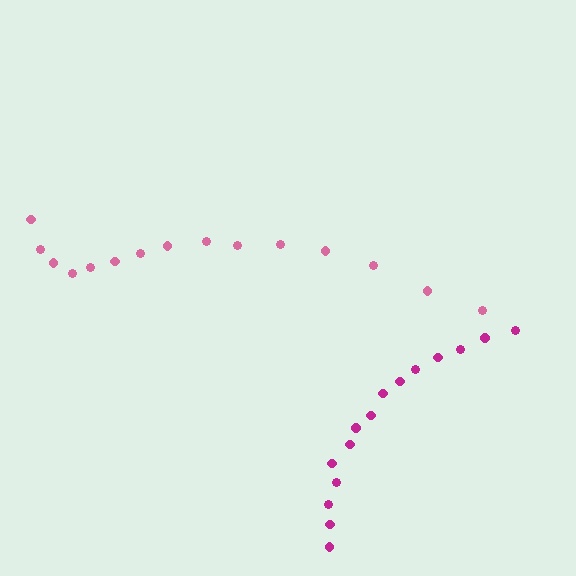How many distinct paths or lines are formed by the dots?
There are 2 distinct paths.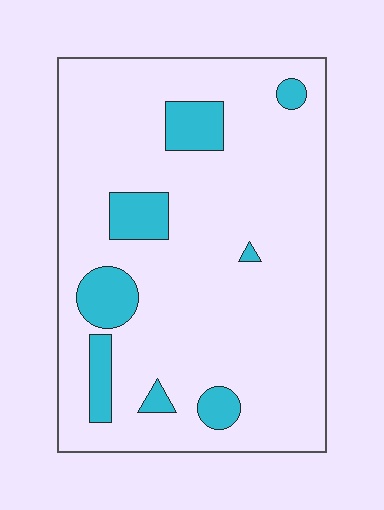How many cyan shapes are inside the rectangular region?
8.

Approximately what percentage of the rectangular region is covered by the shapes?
Approximately 15%.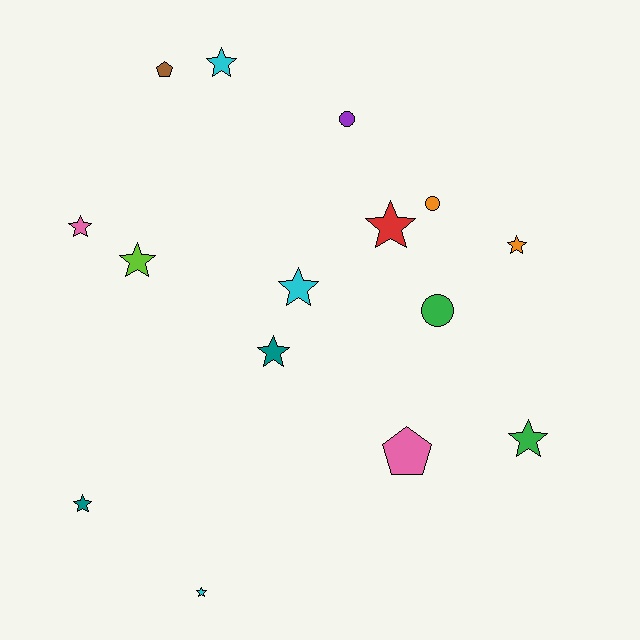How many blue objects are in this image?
There are no blue objects.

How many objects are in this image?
There are 15 objects.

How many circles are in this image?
There are 3 circles.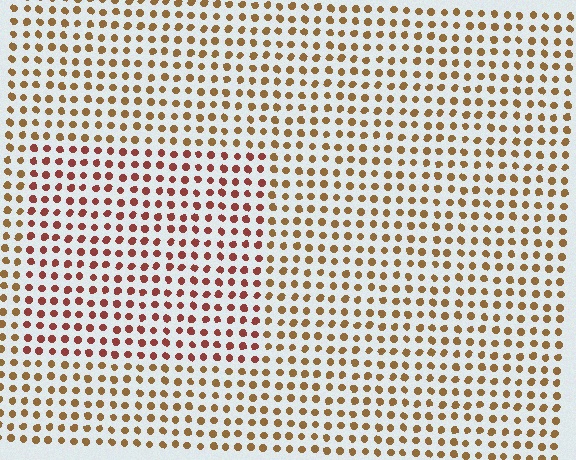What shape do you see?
I see a rectangle.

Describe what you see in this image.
The image is filled with small brown elements in a uniform arrangement. A rectangle-shaped region is visible where the elements are tinted to a slightly different hue, forming a subtle color boundary.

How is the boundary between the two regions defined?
The boundary is defined purely by a slight shift in hue (about 32 degrees). Spacing, size, and orientation are identical on both sides.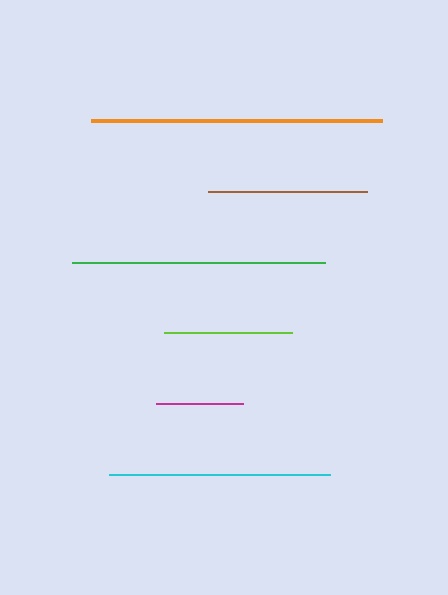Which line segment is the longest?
The orange line is the longest at approximately 291 pixels.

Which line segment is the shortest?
The magenta line is the shortest at approximately 88 pixels.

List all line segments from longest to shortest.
From longest to shortest: orange, green, cyan, brown, lime, magenta.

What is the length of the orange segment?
The orange segment is approximately 291 pixels long.